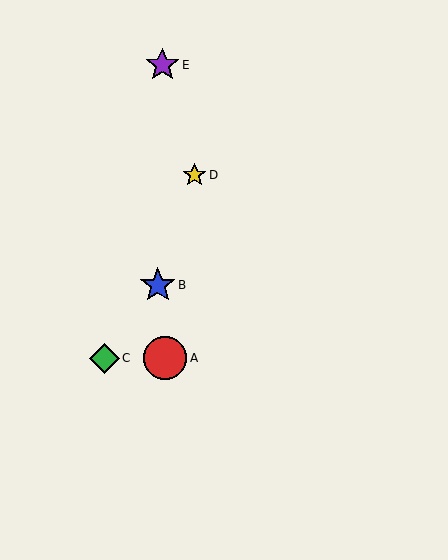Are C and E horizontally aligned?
No, C is at y≈358 and E is at y≈65.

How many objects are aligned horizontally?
2 objects (A, C) are aligned horizontally.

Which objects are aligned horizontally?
Objects A, C are aligned horizontally.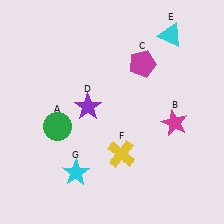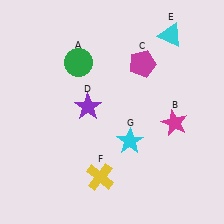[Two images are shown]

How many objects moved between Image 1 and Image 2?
3 objects moved between the two images.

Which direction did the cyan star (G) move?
The cyan star (G) moved right.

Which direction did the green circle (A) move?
The green circle (A) moved up.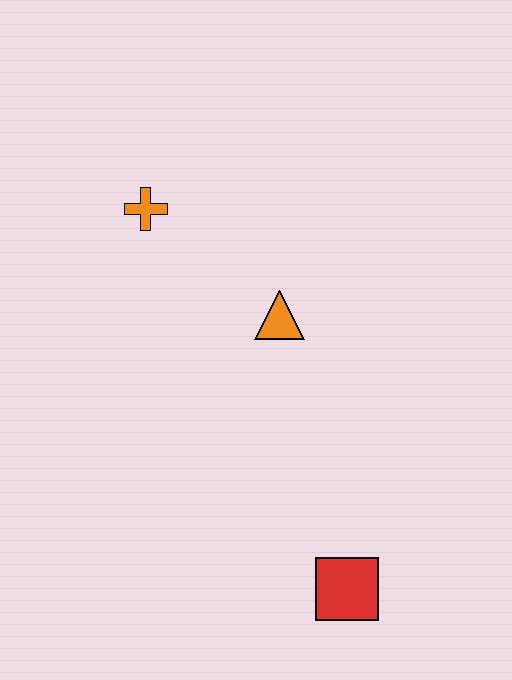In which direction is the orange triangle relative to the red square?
The orange triangle is above the red square.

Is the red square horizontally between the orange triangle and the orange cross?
No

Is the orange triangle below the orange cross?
Yes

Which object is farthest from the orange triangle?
The red square is farthest from the orange triangle.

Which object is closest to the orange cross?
The orange triangle is closest to the orange cross.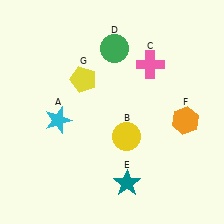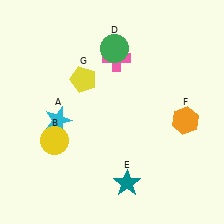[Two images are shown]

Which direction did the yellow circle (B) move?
The yellow circle (B) moved left.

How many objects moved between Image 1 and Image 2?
2 objects moved between the two images.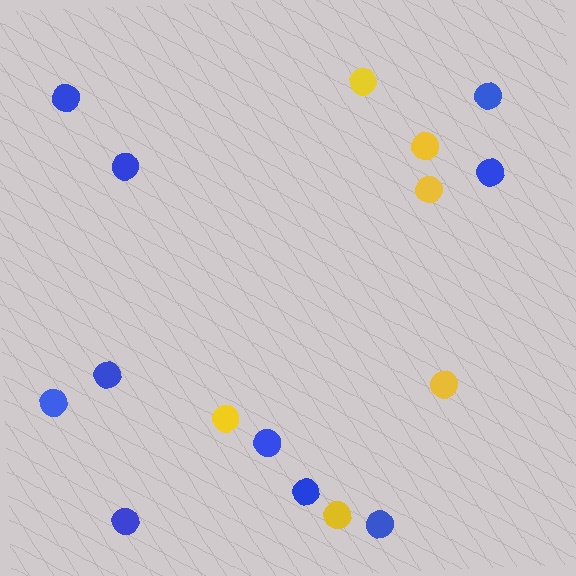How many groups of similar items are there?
There are 2 groups: one group of yellow circles (6) and one group of blue circles (10).